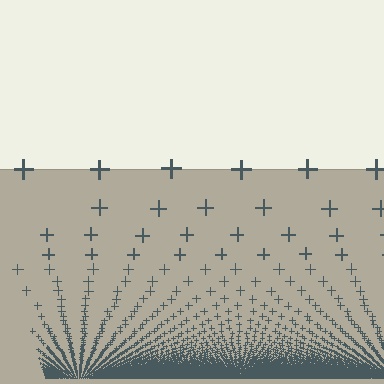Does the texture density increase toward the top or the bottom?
Density increases toward the bottom.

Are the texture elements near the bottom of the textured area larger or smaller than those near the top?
Smaller. The gradient is inverted — elements near the bottom are smaller and denser.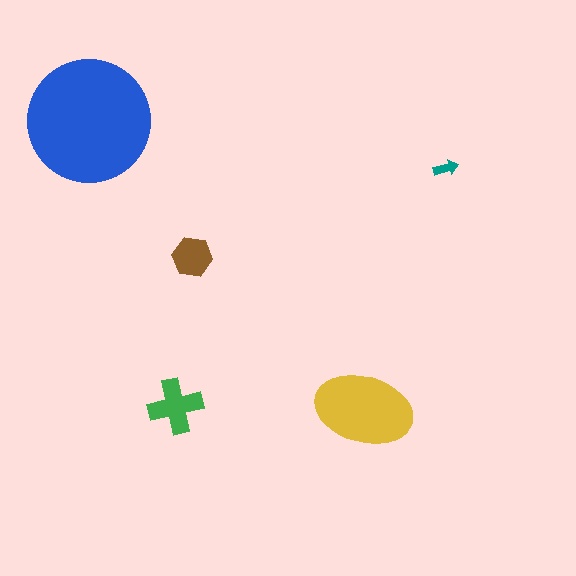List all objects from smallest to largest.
The teal arrow, the brown hexagon, the green cross, the yellow ellipse, the blue circle.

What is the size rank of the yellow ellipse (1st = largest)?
2nd.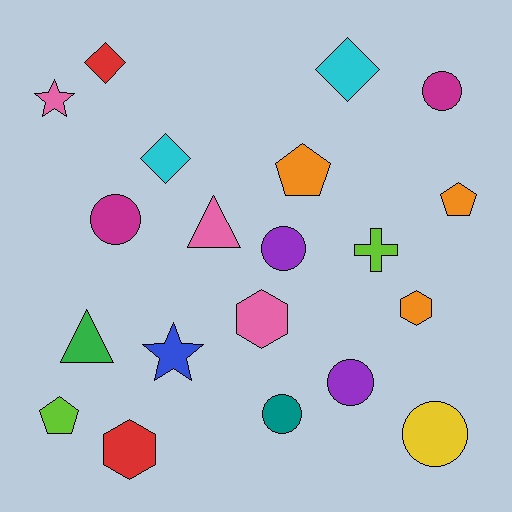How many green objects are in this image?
There is 1 green object.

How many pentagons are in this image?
There are 3 pentagons.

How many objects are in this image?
There are 20 objects.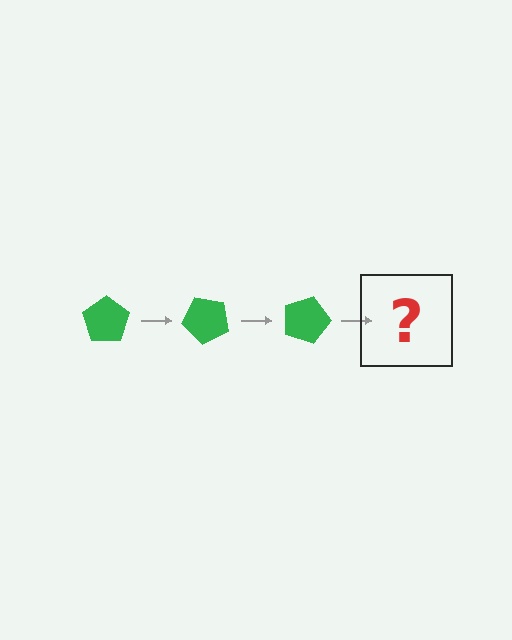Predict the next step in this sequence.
The next step is a green pentagon rotated 135 degrees.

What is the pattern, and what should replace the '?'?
The pattern is that the pentagon rotates 45 degrees each step. The '?' should be a green pentagon rotated 135 degrees.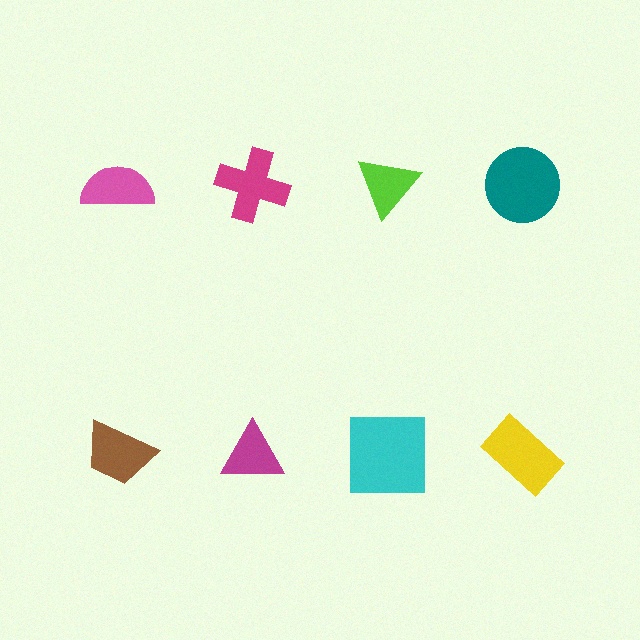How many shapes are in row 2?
4 shapes.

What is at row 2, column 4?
A yellow rectangle.